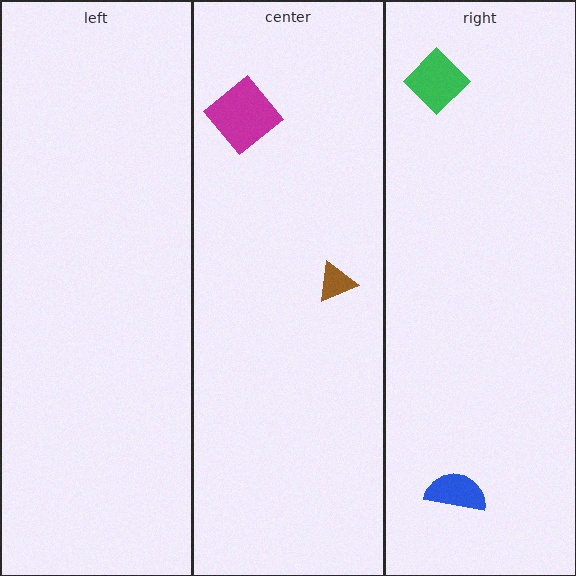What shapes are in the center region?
The magenta diamond, the brown triangle.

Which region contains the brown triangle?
The center region.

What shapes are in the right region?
The blue semicircle, the green diamond.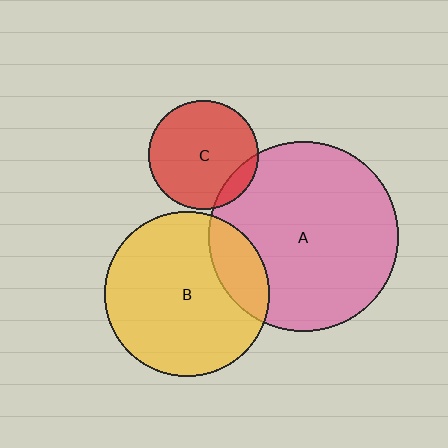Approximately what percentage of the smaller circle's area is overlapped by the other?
Approximately 20%.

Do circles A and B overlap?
Yes.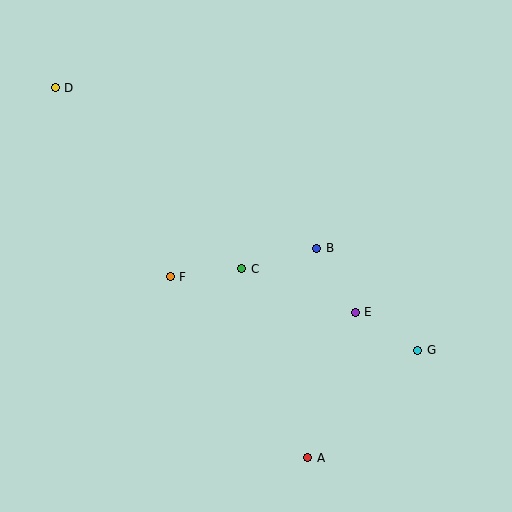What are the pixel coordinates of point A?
Point A is at (308, 458).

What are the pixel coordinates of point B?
Point B is at (317, 248).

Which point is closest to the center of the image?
Point C at (242, 269) is closest to the center.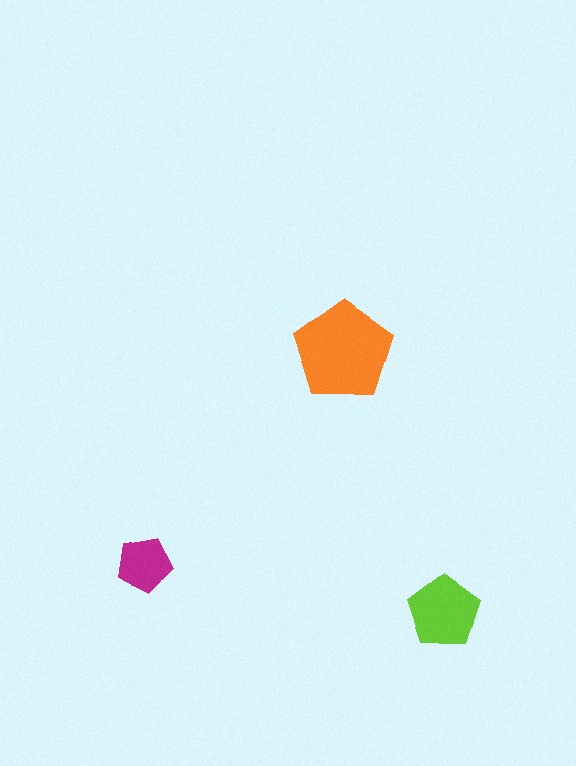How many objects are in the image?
There are 3 objects in the image.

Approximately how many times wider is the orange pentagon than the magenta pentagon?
About 2 times wider.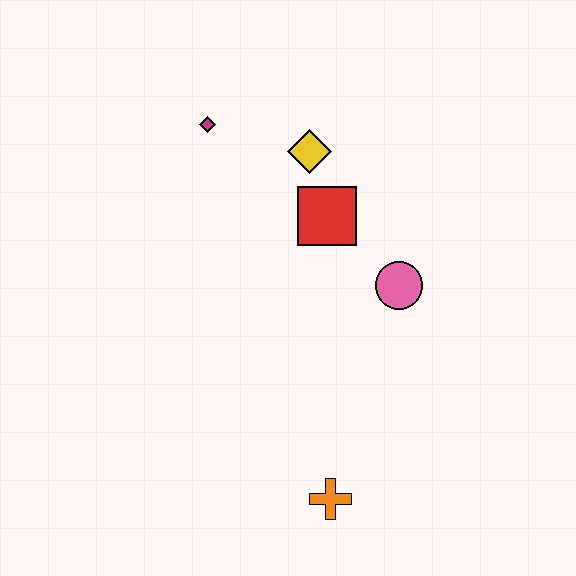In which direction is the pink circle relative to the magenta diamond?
The pink circle is to the right of the magenta diamond.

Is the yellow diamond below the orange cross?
No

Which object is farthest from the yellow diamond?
The orange cross is farthest from the yellow diamond.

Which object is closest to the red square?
The yellow diamond is closest to the red square.